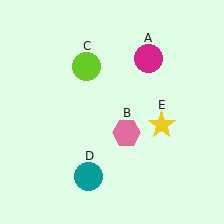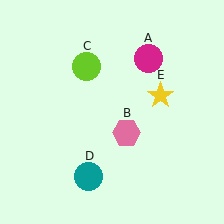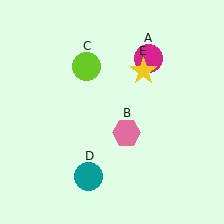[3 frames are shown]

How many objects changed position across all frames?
1 object changed position: yellow star (object E).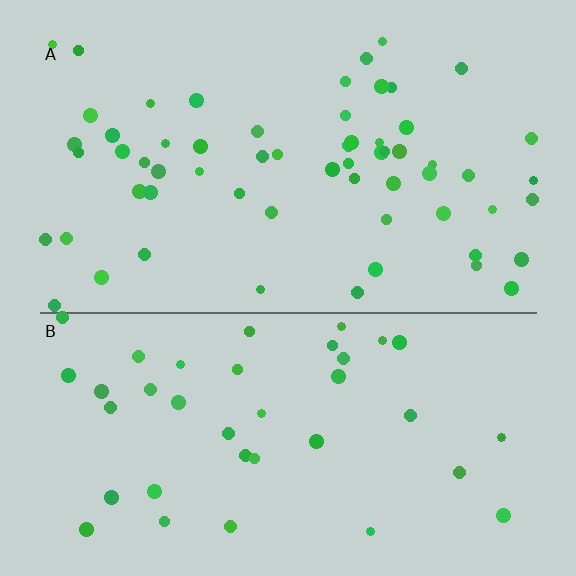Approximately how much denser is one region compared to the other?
Approximately 1.6× — region A over region B.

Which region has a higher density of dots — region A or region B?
A (the top).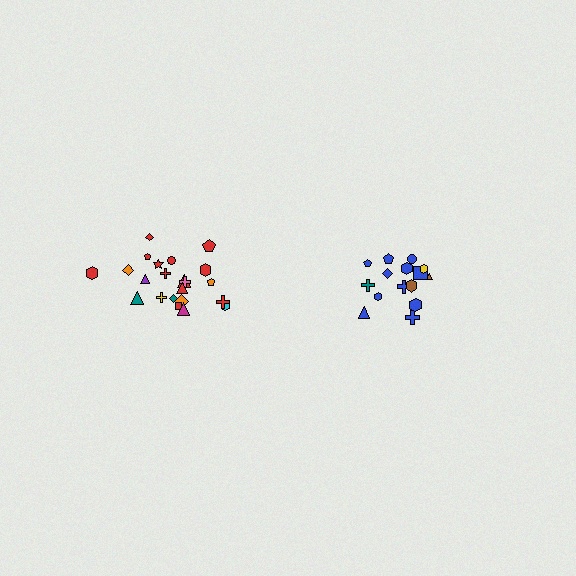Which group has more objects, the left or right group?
The left group.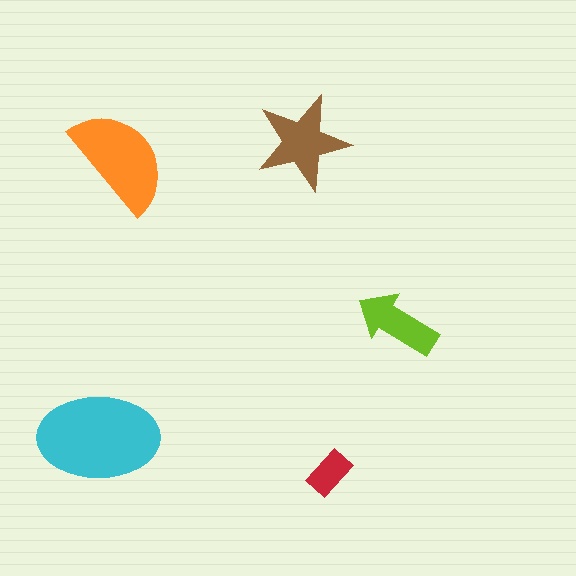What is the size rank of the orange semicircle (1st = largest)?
2nd.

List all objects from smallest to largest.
The red rectangle, the lime arrow, the brown star, the orange semicircle, the cyan ellipse.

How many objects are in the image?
There are 5 objects in the image.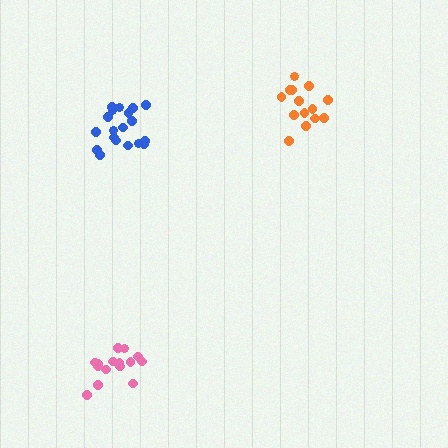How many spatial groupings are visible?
There are 3 spatial groupings.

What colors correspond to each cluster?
The clusters are colored: blue, pink, orange.